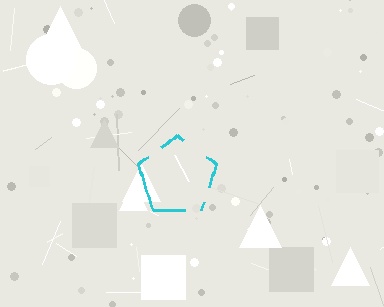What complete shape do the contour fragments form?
The contour fragments form a pentagon.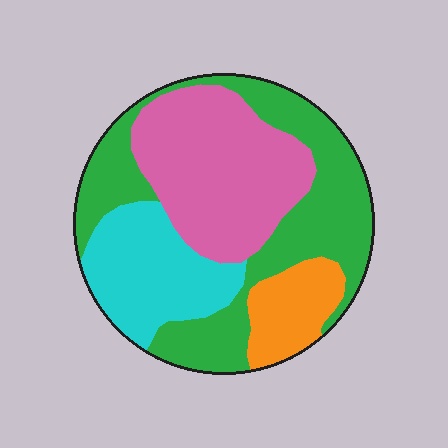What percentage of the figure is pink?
Pink takes up between a sixth and a third of the figure.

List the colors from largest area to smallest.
From largest to smallest: green, pink, cyan, orange.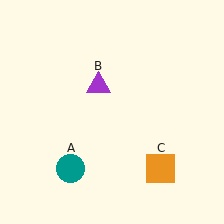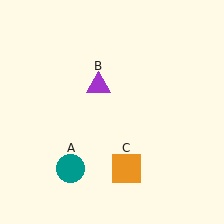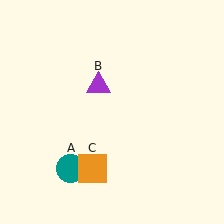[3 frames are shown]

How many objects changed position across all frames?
1 object changed position: orange square (object C).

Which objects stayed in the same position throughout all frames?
Teal circle (object A) and purple triangle (object B) remained stationary.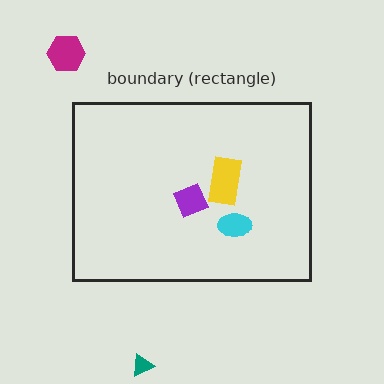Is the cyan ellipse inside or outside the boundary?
Inside.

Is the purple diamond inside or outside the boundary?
Inside.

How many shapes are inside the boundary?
3 inside, 2 outside.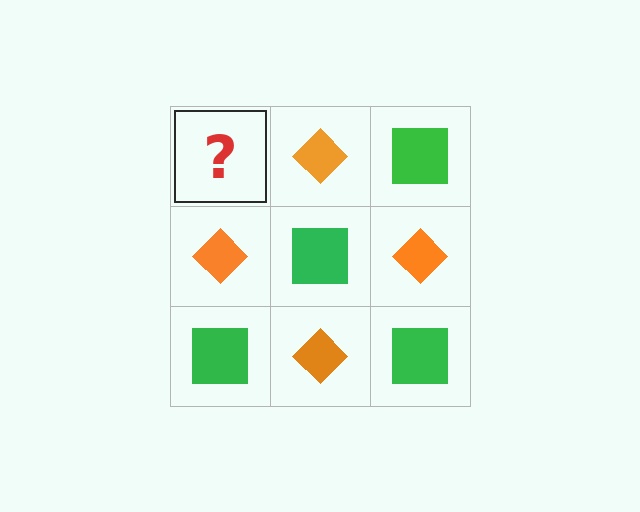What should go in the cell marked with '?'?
The missing cell should contain a green square.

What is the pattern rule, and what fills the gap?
The rule is that it alternates green square and orange diamond in a checkerboard pattern. The gap should be filled with a green square.